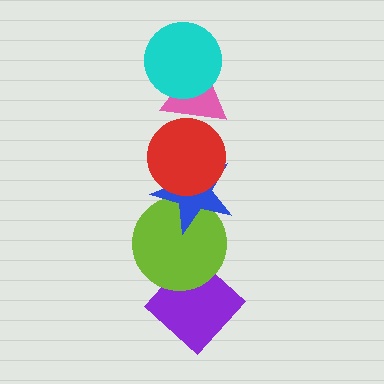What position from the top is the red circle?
The red circle is 3rd from the top.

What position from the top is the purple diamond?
The purple diamond is 6th from the top.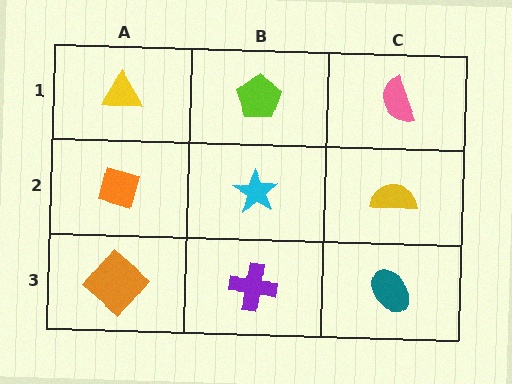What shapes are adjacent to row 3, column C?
A yellow semicircle (row 2, column C), a purple cross (row 3, column B).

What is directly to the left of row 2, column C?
A cyan star.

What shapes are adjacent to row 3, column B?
A cyan star (row 2, column B), an orange diamond (row 3, column A), a teal ellipse (row 3, column C).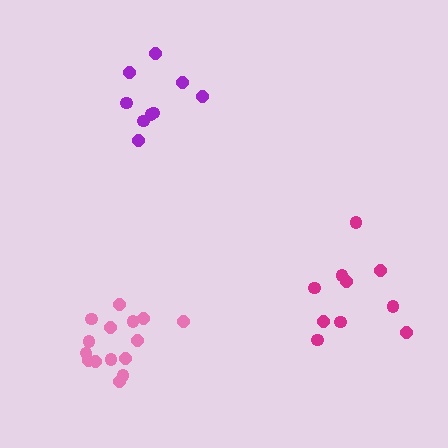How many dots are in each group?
Group 1: 10 dots, Group 2: 15 dots, Group 3: 9 dots (34 total).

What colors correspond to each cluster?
The clusters are colored: magenta, pink, purple.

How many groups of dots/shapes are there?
There are 3 groups.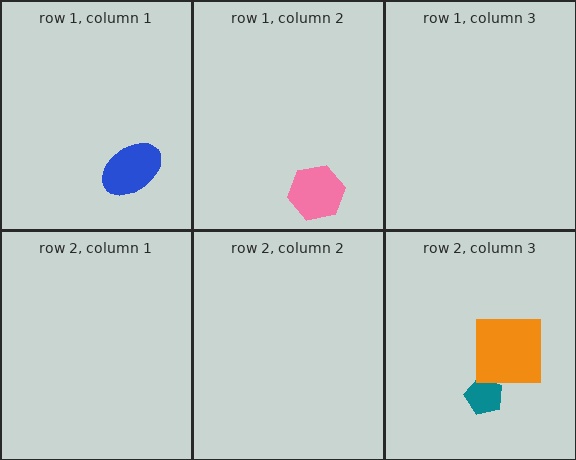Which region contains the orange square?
The row 2, column 3 region.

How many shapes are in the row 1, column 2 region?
1.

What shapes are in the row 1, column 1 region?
The blue ellipse.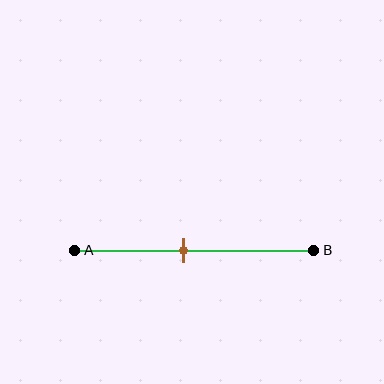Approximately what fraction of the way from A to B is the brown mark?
The brown mark is approximately 45% of the way from A to B.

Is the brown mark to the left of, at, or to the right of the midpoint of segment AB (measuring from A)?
The brown mark is to the left of the midpoint of segment AB.